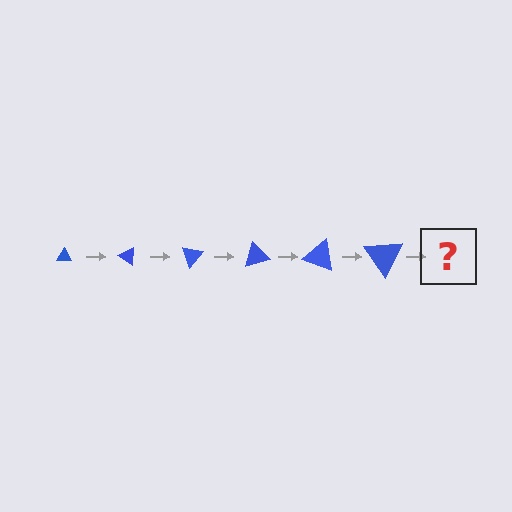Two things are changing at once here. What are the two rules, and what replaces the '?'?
The two rules are that the triangle grows larger each step and it rotates 35 degrees each step. The '?' should be a triangle, larger than the previous one and rotated 210 degrees from the start.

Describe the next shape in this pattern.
It should be a triangle, larger than the previous one and rotated 210 degrees from the start.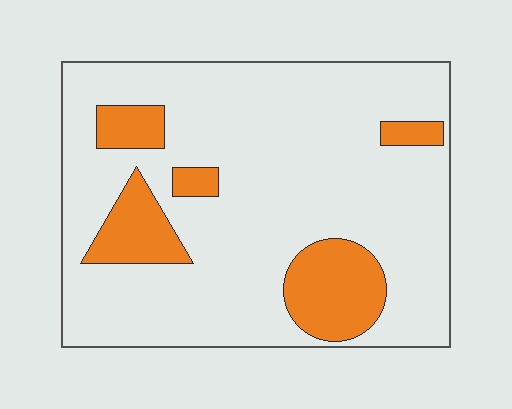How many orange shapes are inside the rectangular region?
5.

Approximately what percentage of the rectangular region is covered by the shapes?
Approximately 20%.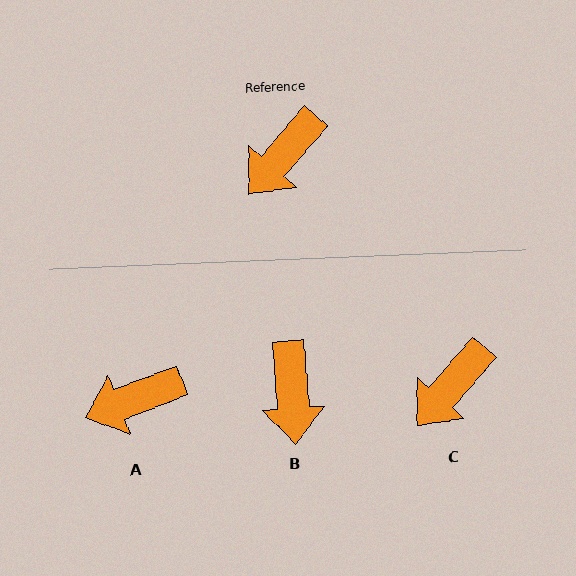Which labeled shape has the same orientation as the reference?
C.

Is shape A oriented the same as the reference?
No, it is off by about 28 degrees.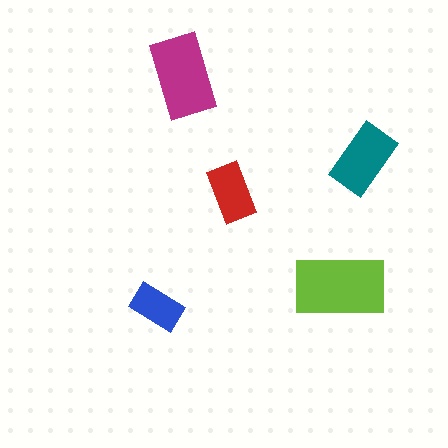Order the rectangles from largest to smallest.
the lime one, the magenta one, the teal one, the red one, the blue one.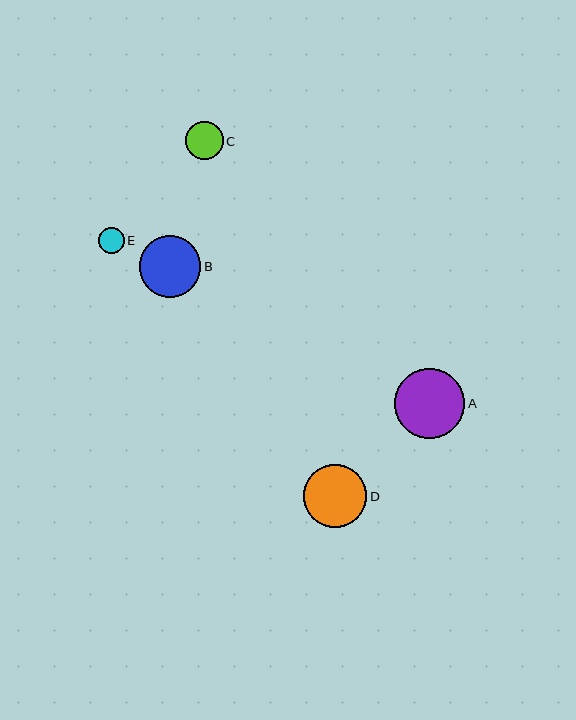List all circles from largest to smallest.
From largest to smallest: A, D, B, C, E.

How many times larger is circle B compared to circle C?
Circle B is approximately 1.7 times the size of circle C.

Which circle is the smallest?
Circle E is the smallest with a size of approximately 25 pixels.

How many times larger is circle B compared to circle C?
Circle B is approximately 1.7 times the size of circle C.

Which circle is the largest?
Circle A is the largest with a size of approximately 71 pixels.